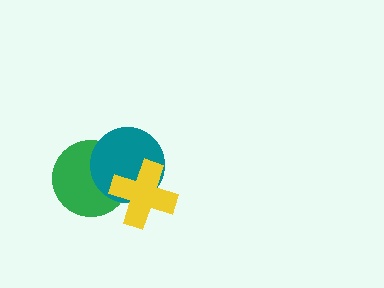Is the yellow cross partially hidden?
No, no other shape covers it.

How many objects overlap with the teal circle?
2 objects overlap with the teal circle.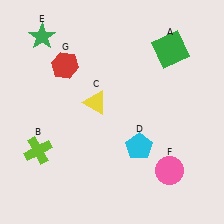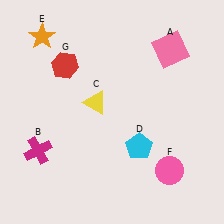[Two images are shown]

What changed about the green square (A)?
In Image 1, A is green. In Image 2, it changed to pink.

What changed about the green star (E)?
In Image 1, E is green. In Image 2, it changed to orange.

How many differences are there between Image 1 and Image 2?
There are 3 differences between the two images.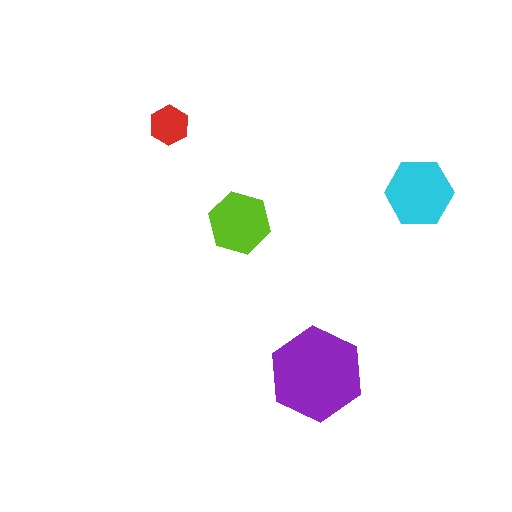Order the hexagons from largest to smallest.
the purple one, the cyan one, the lime one, the red one.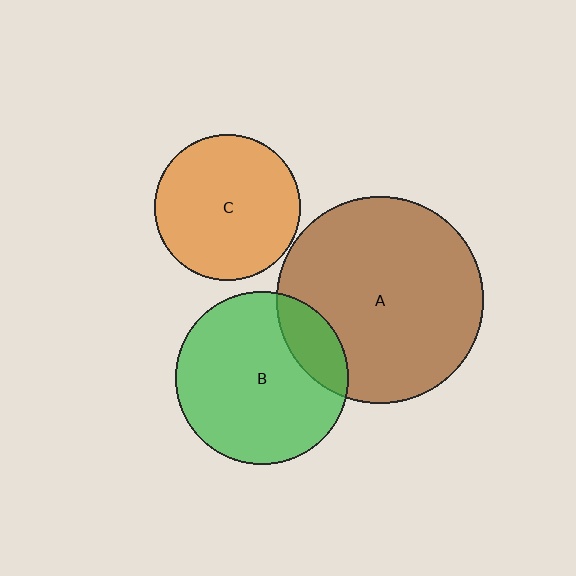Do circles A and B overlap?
Yes.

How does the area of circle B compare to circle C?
Approximately 1.4 times.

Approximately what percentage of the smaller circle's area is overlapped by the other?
Approximately 20%.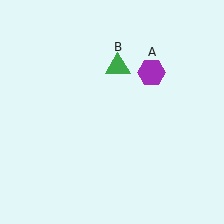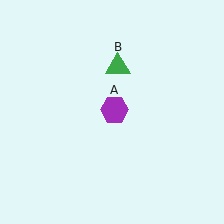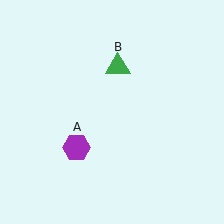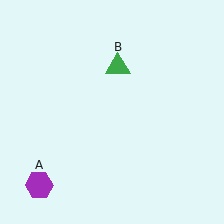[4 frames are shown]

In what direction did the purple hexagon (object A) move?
The purple hexagon (object A) moved down and to the left.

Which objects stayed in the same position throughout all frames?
Green triangle (object B) remained stationary.